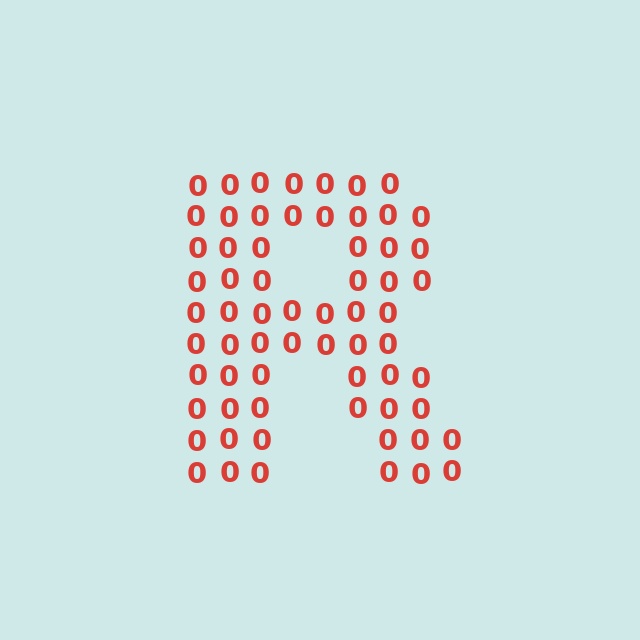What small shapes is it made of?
It is made of small digit 0's.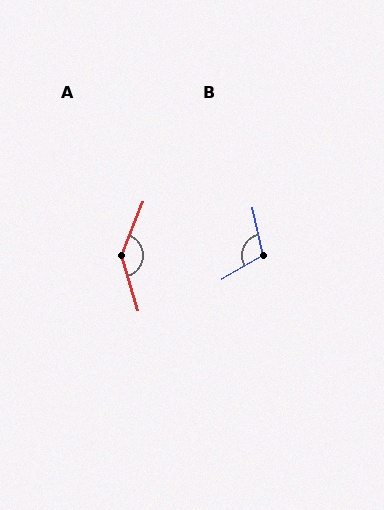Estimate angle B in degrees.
Approximately 108 degrees.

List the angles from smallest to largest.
B (108°), A (142°).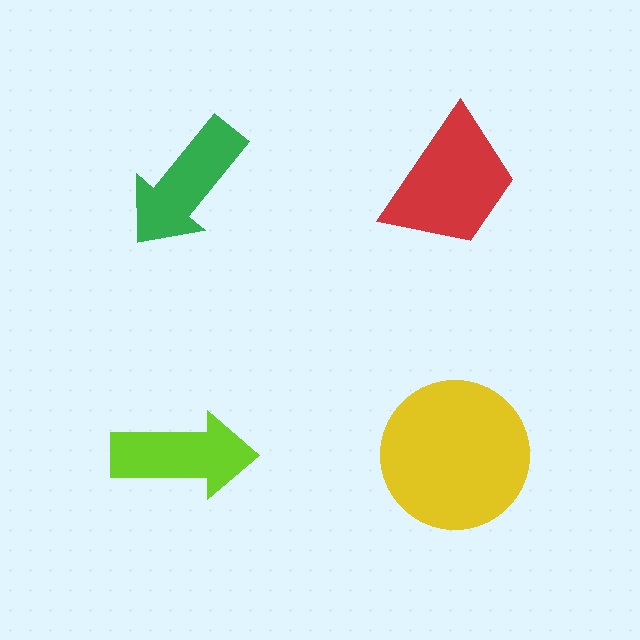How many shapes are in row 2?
2 shapes.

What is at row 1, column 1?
A green arrow.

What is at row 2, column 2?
A yellow circle.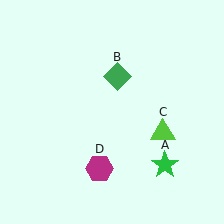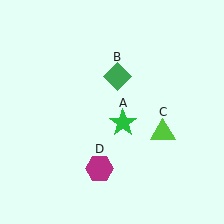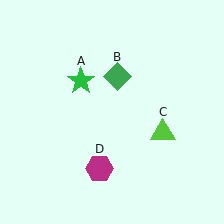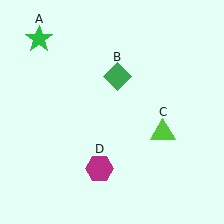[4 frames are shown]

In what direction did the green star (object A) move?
The green star (object A) moved up and to the left.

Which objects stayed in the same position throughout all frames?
Green diamond (object B) and lime triangle (object C) and magenta hexagon (object D) remained stationary.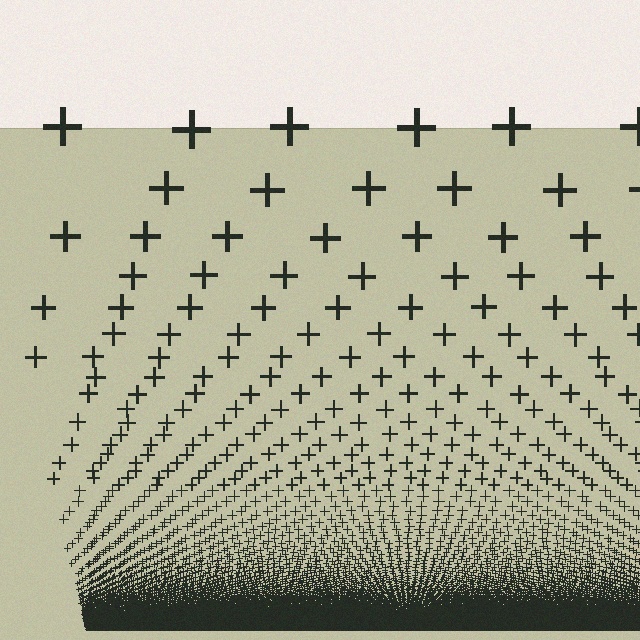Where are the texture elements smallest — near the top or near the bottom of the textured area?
Near the bottom.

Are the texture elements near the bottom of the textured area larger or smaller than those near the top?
Smaller. The gradient is inverted — elements near the bottom are smaller and denser.